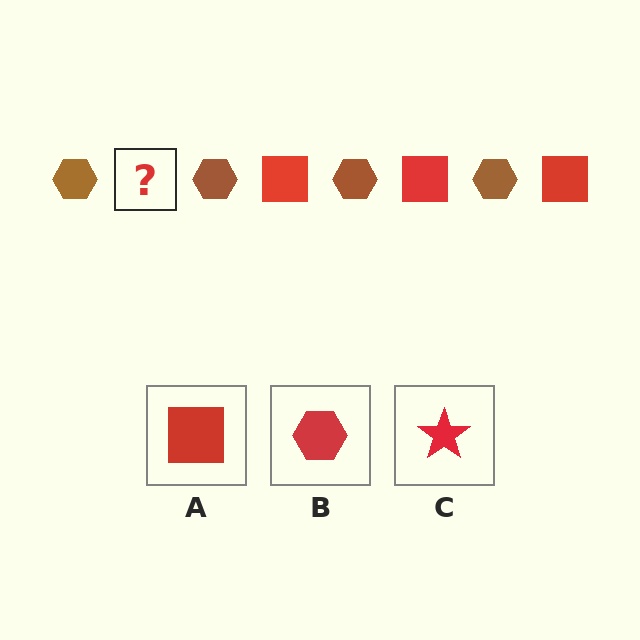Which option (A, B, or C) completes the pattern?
A.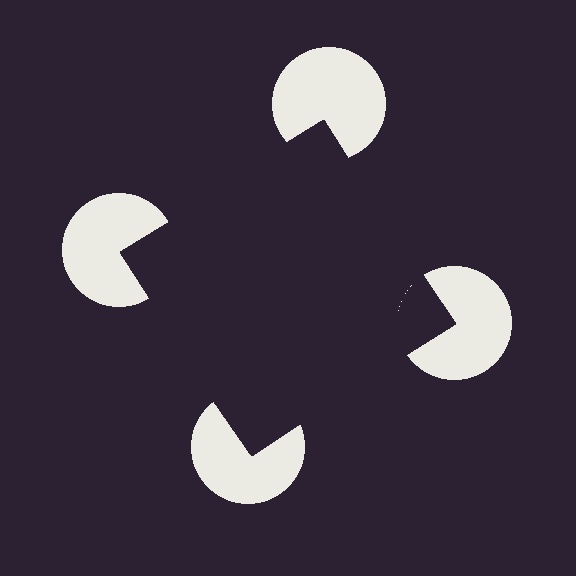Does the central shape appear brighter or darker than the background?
It typically appears slightly darker than the background, even though no actual brightness change is drawn.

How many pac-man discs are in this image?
There are 4 — one at each vertex of the illusory square.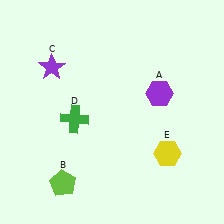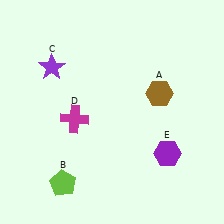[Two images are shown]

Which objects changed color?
A changed from purple to brown. D changed from green to magenta. E changed from yellow to purple.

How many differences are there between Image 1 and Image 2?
There are 3 differences between the two images.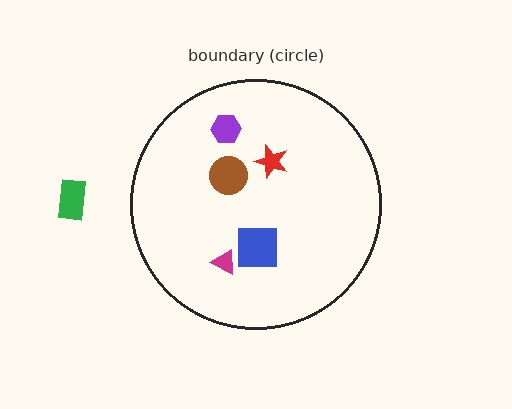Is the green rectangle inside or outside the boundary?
Outside.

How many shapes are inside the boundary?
5 inside, 1 outside.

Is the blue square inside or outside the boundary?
Inside.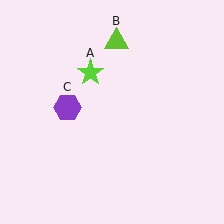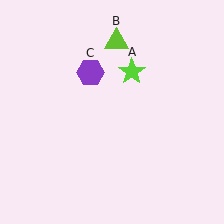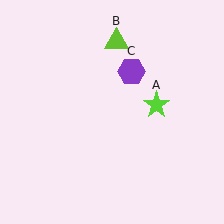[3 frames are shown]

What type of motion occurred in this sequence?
The lime star (object A), purple hexagon (object C) rotated clockwise around the center of the scene.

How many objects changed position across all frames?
2 objects changed position: lime star (object A), purple hexagon (object C).